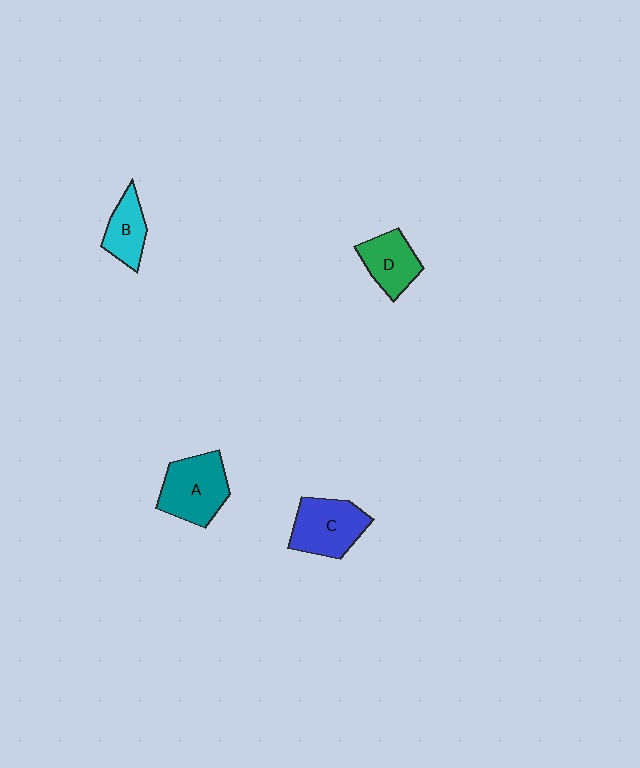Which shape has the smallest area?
Shape B (cyan).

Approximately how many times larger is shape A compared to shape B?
Approximately 1.6 times.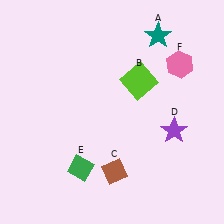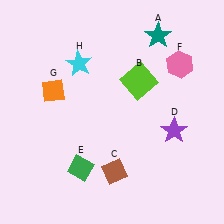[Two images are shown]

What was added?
An orange diamond (G), a cyan star (H) were added in Image 2.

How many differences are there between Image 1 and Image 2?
There are 2 differences between the two images.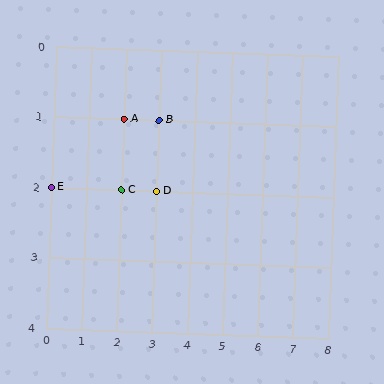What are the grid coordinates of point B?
Point B is at grid coordinates (3, 1).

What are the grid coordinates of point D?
Point D is at grid coordinates (3, 2).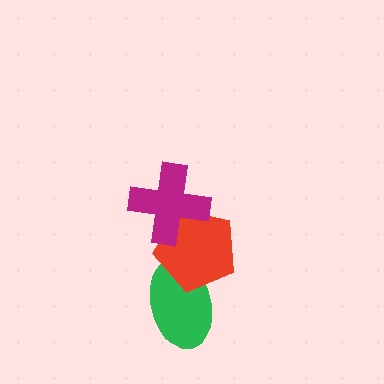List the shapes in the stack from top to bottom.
From top to bottom: the magenta cross, the red pentagon, the green ellipse.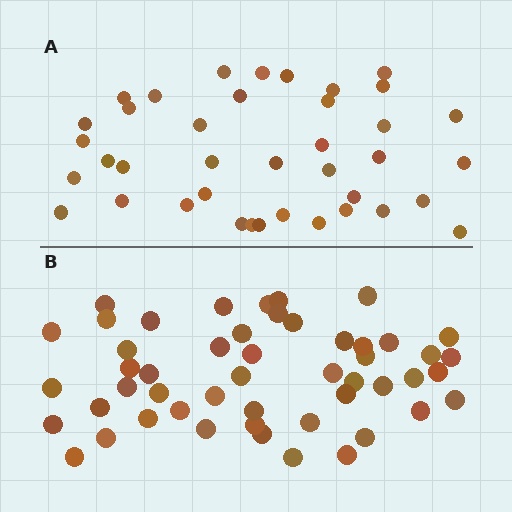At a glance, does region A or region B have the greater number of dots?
Region B (the bottom region) has more dots.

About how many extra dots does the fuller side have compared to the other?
Region B has roughly 12 or so more dots than region A.